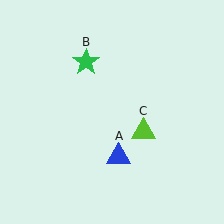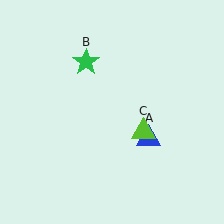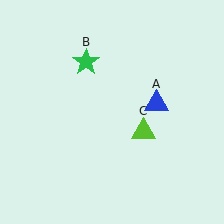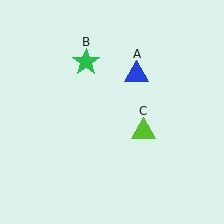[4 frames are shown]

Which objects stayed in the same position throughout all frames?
Green star (object B) and lime triangle (object C) remained stationary.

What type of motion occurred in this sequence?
The blue triangle (object A) rotated counterclockwise around the center of the scene.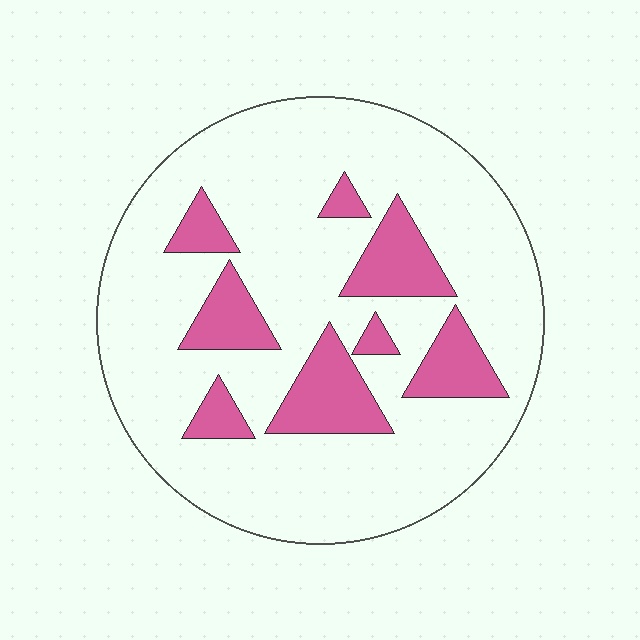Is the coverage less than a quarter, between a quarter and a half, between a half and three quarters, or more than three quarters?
Less than a quarter.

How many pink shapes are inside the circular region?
8.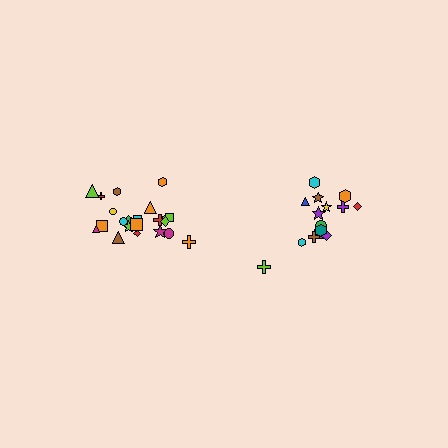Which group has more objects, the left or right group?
The left group.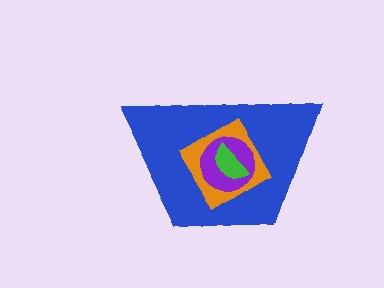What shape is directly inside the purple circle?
The green semicircle.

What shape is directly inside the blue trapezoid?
The orange diamond.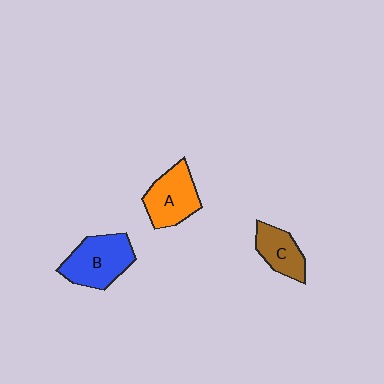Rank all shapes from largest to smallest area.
From largest to smallest: B (blue), A (orange), C (brown).